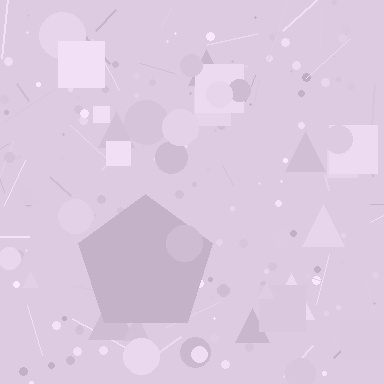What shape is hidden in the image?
A pentagon is hidden in the image.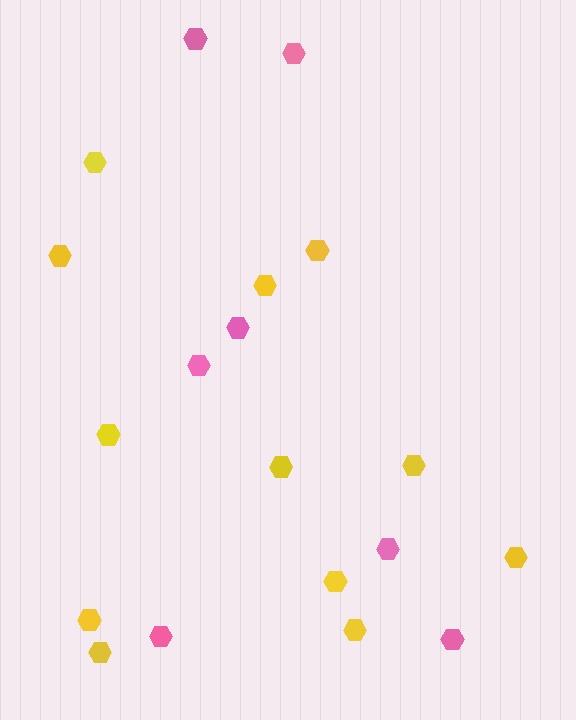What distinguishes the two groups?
There are 2 groups: one group of pink hexagons (7) and one group of yellow hexagons (12).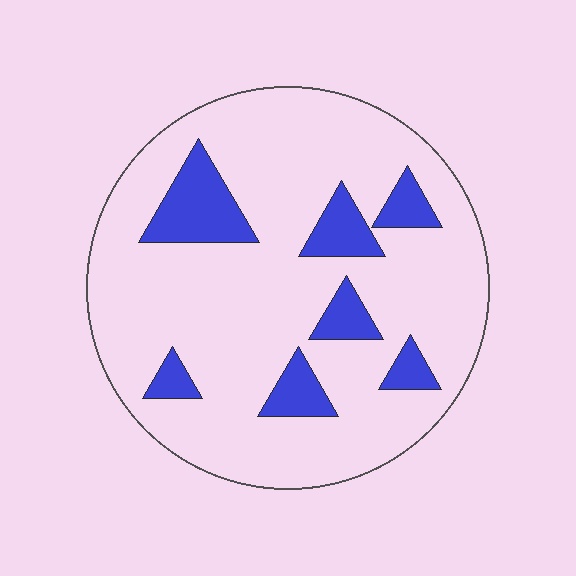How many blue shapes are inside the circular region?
7.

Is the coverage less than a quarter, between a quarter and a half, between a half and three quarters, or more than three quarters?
Less than a quarter.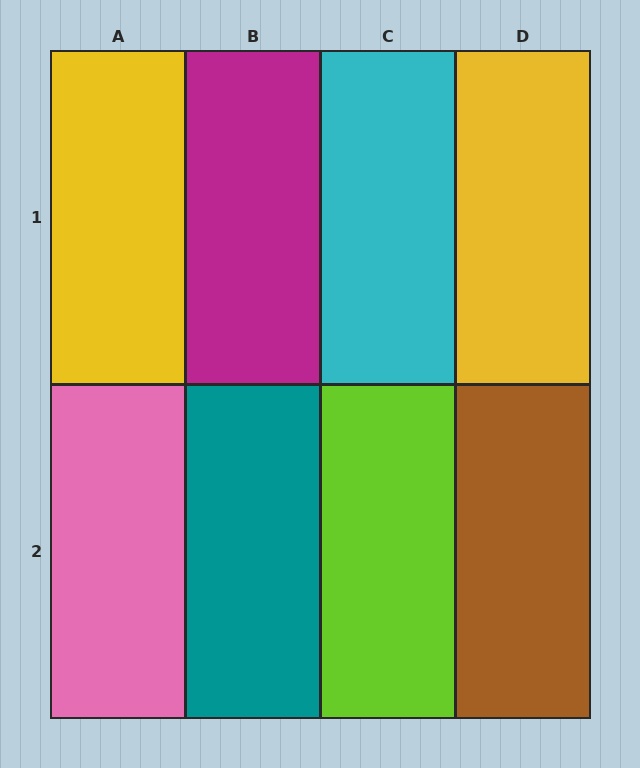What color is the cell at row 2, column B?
Teal.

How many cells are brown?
1 cell is brown.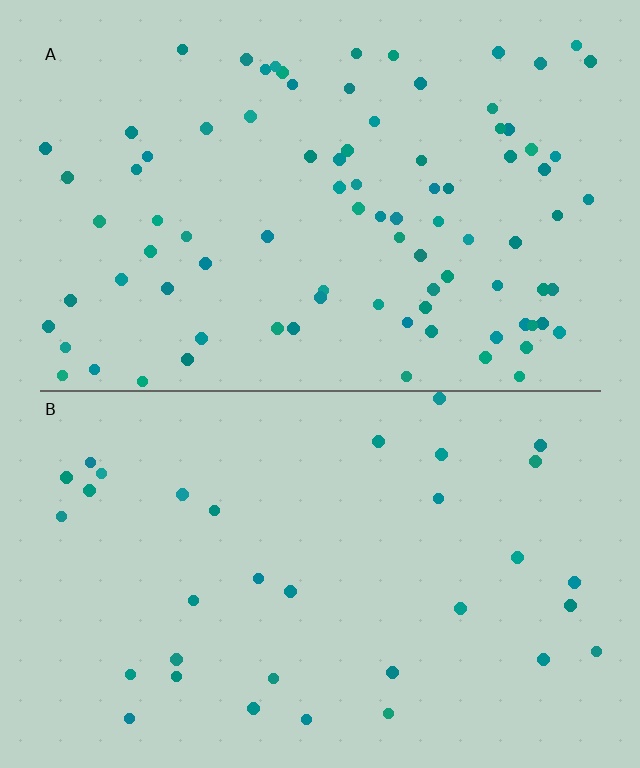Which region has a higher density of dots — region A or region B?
A (the top).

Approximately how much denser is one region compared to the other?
Approximately 2.6× — region A over region B.